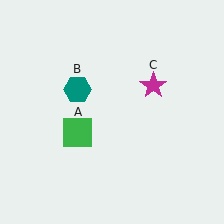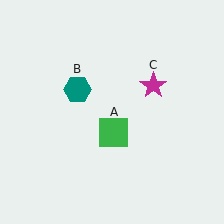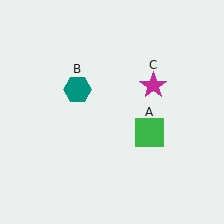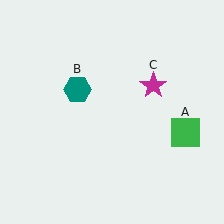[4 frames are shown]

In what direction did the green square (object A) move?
The green square (object A) moved right.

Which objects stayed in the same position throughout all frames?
Teal hexagon (object B) and magenta star (object C) remained stationary.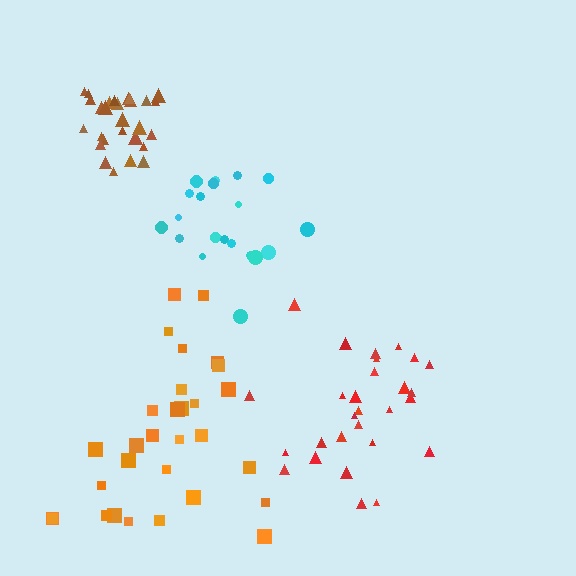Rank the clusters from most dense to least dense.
brown, cyan, red, orange.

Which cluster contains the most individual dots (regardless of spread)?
Orange (30).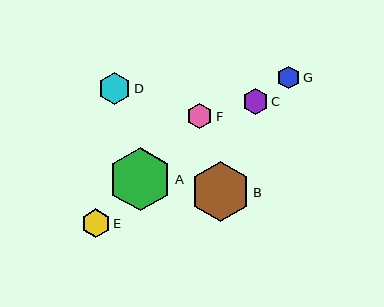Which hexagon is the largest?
Hexagon A is the largest with a size of approximately 63 pixels.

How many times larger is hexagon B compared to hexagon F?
Hexagon B is approximately 2.3 times the size of hexagon F.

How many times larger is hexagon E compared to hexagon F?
Hexagon E is approximately 1.1 times the size of hexagon F.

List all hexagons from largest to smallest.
From largest to smallest: A, B, D, E, C, F, G.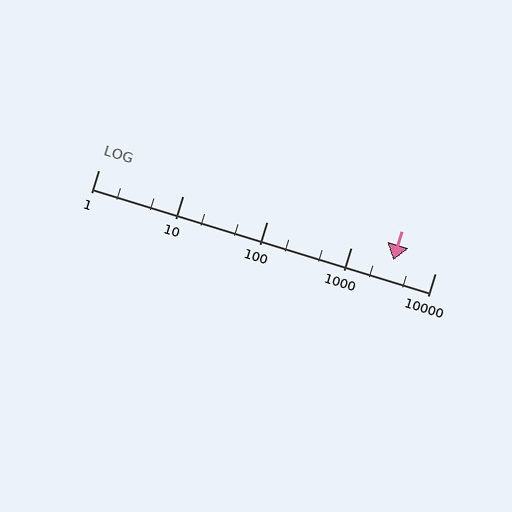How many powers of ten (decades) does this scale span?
The scale spans 4 decades, from 1 to 10000.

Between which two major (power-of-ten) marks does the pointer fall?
The pointer is between 1000 and 10000.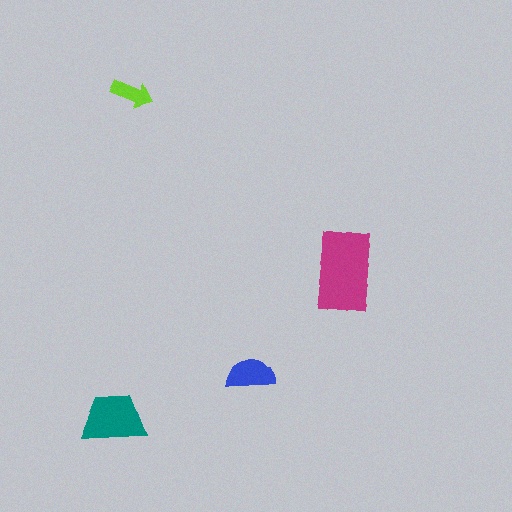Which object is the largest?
The magenta rectangle.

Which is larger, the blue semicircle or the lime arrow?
The blue semicircle.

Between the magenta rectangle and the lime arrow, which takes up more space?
The magenta rectangle.